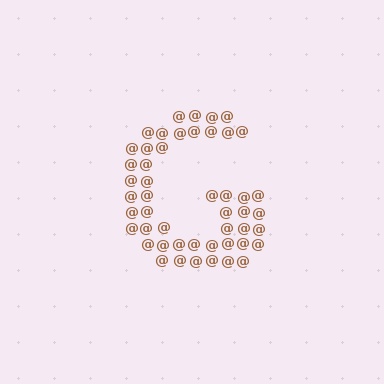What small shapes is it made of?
It is made of small at signs.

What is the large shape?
The large shape is the letter G.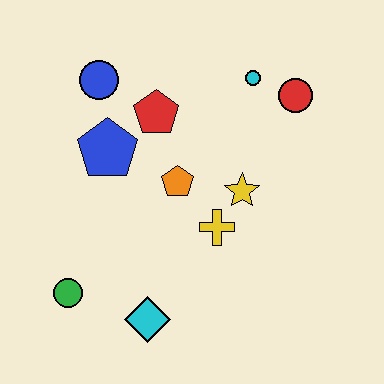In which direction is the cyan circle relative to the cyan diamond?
The cyan circle is above the cyan diamond.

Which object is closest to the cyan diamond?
The green circle is closest to the cyan diamond.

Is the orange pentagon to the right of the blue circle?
Yes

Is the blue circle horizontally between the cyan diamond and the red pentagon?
No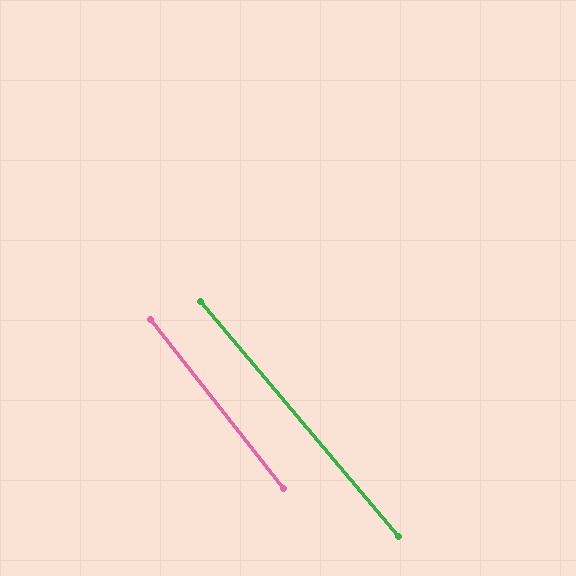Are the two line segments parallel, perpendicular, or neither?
Parallel — their directions differ by only 1.8°.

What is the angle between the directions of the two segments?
Approximately 2 degrees.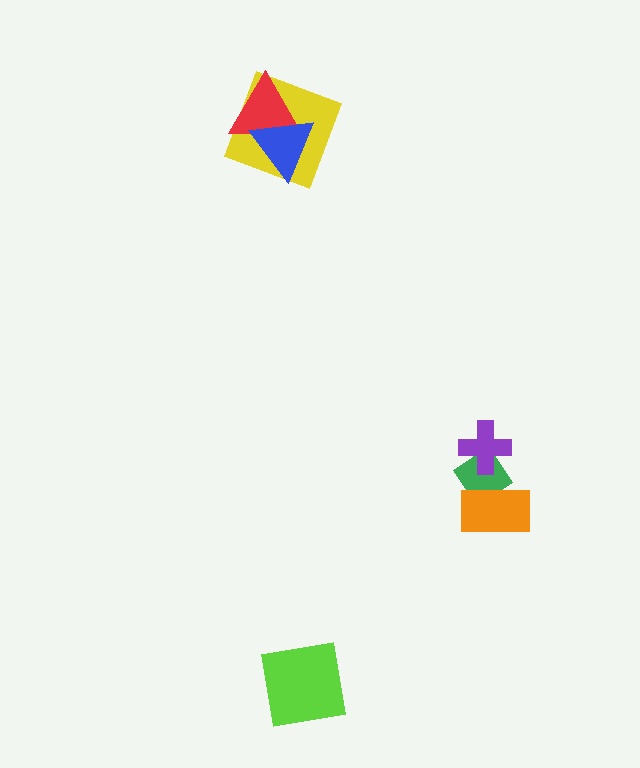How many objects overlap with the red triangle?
2 objects overlap with the red triangle.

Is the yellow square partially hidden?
Yes, it is partially covered by another shape.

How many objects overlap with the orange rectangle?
1 object overlaps with the orange rectangle.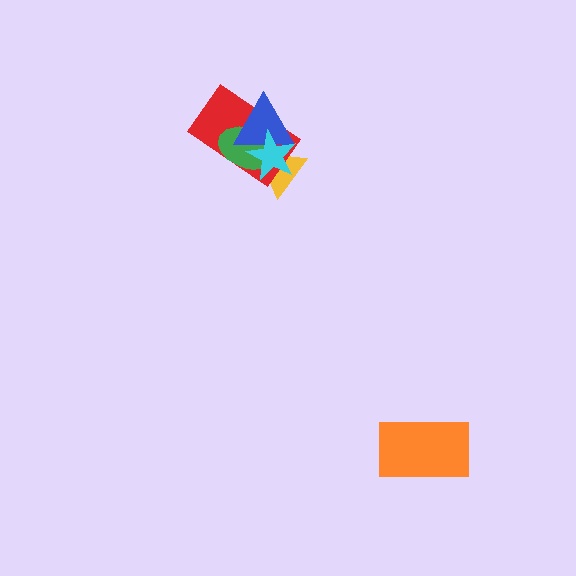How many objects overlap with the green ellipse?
4 objects overlap with the green ellipse.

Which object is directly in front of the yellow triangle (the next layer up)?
The red rectangle is directly in front of the yellow triangle.